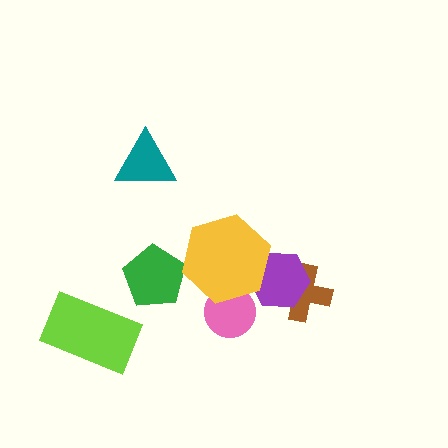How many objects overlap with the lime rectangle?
0 objects overlap with the lime rectangle.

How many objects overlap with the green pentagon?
0 objects overlap with the green pentagon.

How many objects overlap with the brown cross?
1 object overlaps with the brown cross.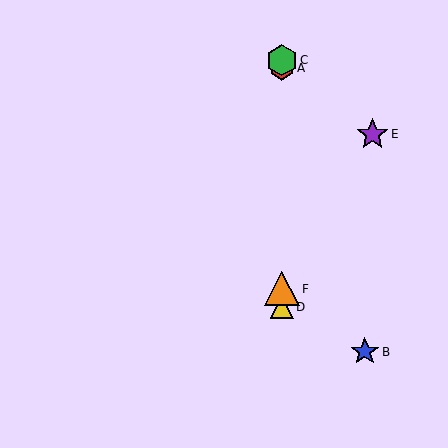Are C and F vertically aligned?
Yes, both are at x≈282.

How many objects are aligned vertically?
4 objects (A, C, D, F) are aligned vertically.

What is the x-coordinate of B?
Object B is at x≈365.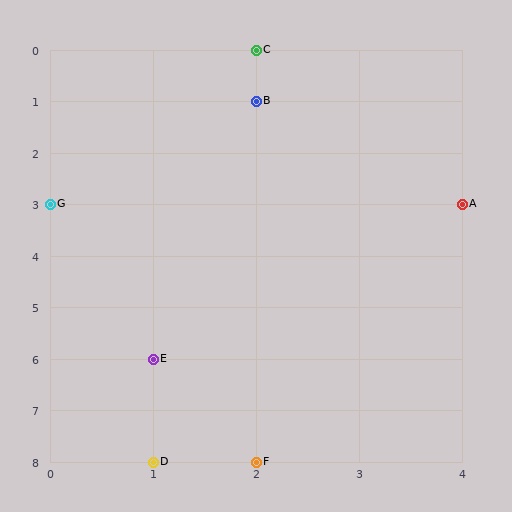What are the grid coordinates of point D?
Point D is at grid coordinates (1, 8).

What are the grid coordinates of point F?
Point F is at grid coordinates (2, 8).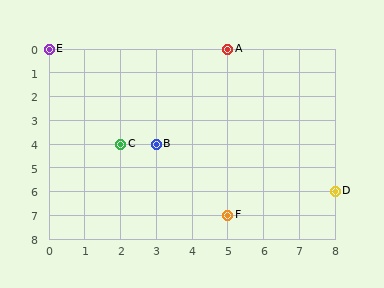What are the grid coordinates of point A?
Point A is at grid coordinates (5, 0).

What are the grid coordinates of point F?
Point F is at grid coordinates (5, 7).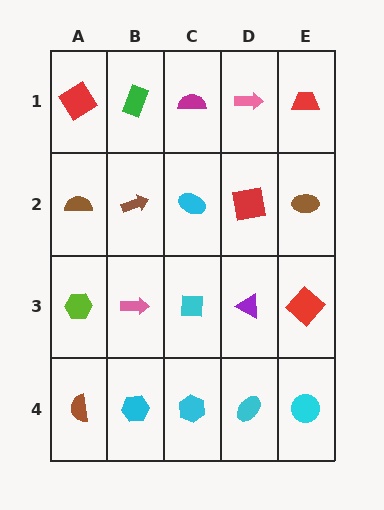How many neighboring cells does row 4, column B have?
3.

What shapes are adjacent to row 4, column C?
A cyan square (row 3, column C), a cyan hexagon (row 4, column B), a cyan ellipse (row 4, column D).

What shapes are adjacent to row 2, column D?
A pink arrow (row 1, column D), a purple triangle (row 3, column D), a cyan ellipse (row 2, column C), a brown ellipse (row 2, column E).